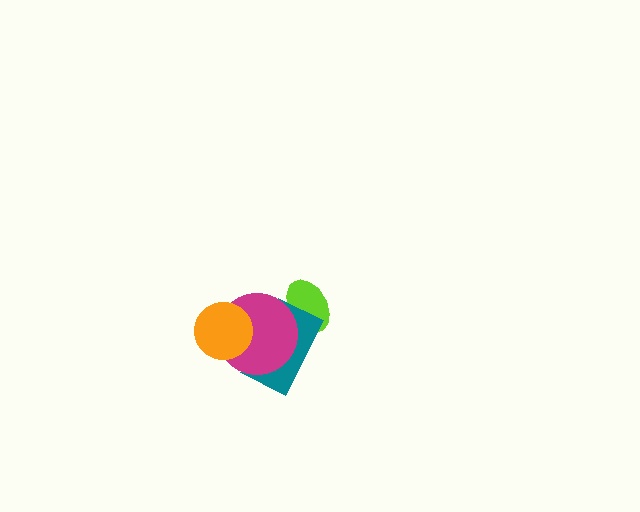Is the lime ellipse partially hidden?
Yes, it is partially covered by another shape.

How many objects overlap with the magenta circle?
3 objects overlap with the magenta circle.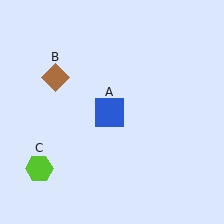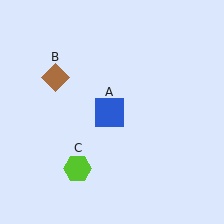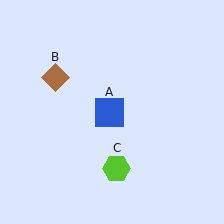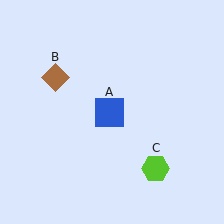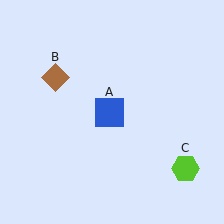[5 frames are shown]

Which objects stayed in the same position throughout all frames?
Blue square (object A) and brown diamond (object B) remained stationary.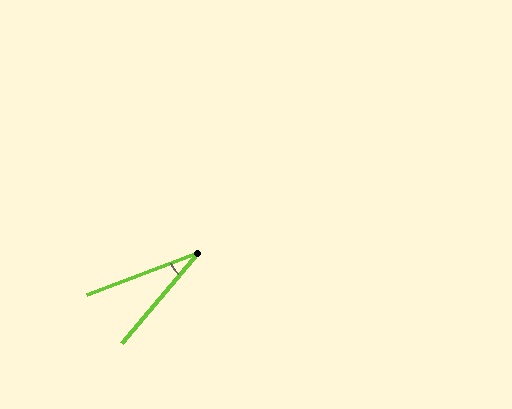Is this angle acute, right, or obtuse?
It is acute.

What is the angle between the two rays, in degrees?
Approximately 29 degrees.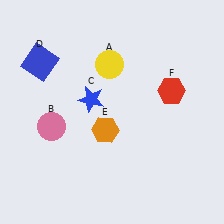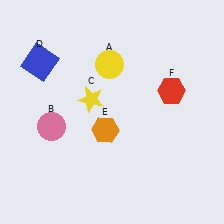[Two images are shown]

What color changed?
The star (C) changed from blue in Image 1 to yellow in Image 2.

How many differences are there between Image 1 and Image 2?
There is 1 difference between the two images.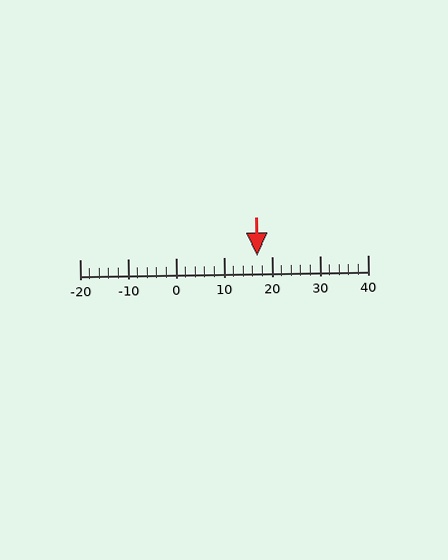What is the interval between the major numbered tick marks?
The major tick marks are spaced 10 units apart.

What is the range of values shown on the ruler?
The ruler shows values from -20 to 40.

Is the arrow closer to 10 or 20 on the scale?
The arrow is closer to 20.